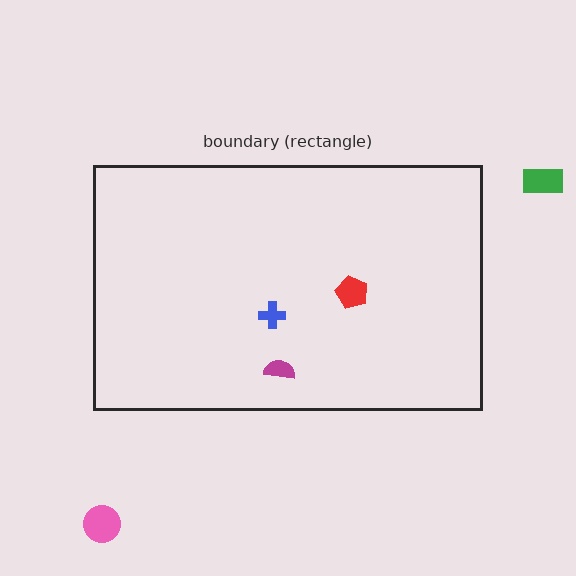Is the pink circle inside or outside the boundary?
Outside.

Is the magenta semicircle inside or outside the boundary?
Inside.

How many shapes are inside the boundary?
3 inside, 2 outside.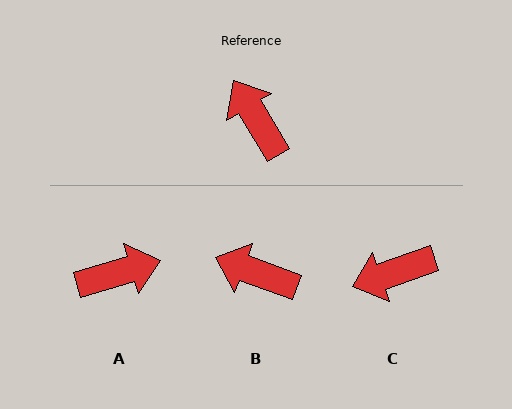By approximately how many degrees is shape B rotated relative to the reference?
Approximately 38 degrees counter-clockwise.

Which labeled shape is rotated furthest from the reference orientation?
A, about 105 degrees away.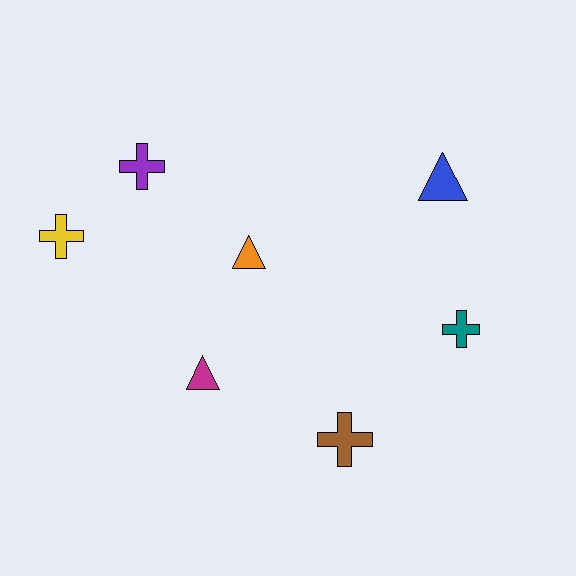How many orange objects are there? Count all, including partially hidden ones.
There is 1 orange object.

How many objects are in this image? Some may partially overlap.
There are 7 objects.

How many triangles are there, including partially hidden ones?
There are 3 triangles.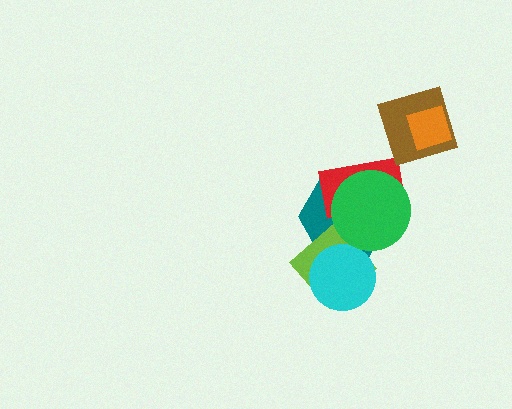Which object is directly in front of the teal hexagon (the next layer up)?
The lime diamond is directly in front of the teal hexagon.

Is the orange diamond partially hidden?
No, no other shape covers it.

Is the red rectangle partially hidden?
Yes, it is partially covered by another shape.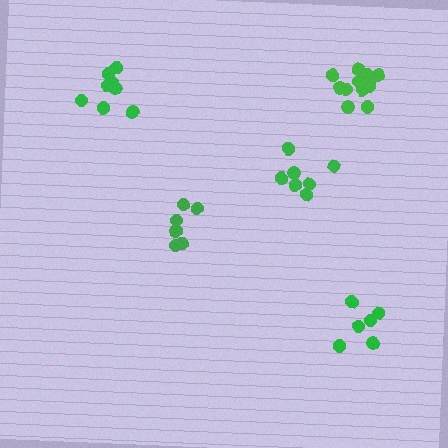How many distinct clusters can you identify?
There are 5 distinct clusters.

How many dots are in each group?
Group 1: 7 dots, Group 2: 7 dots, Group 3: 8 dots, Group 4: 6 dots, Group 5: 12 dots (40 total).